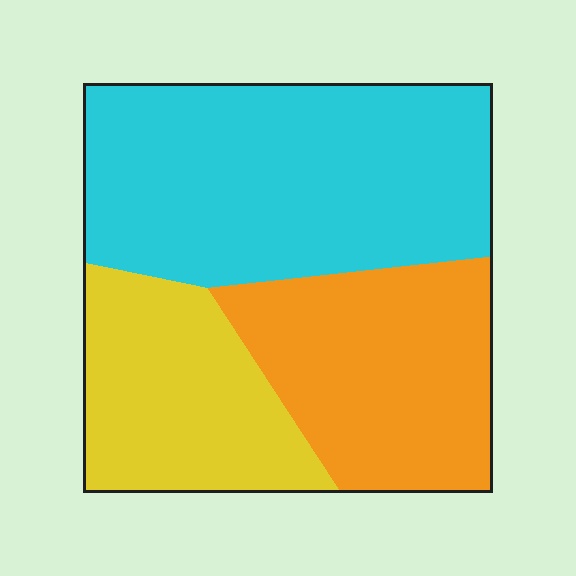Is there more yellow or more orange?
Orange.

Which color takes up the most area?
Cyan, at roughly 45%.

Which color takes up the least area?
Yellow, at roughly 25%.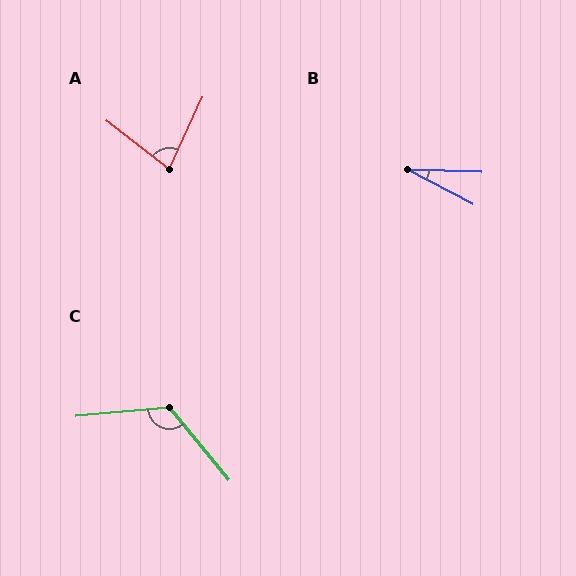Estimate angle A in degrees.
Approximately 77 degrees.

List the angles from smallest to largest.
B (25°), A (77°), C (124°).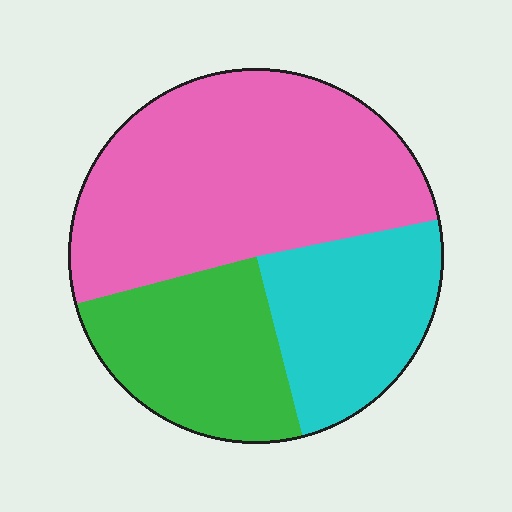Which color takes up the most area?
Pink, at roughly 50%.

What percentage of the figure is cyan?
Cyan covers about 25% of the figure.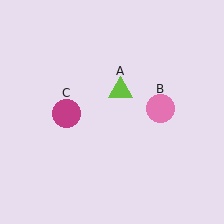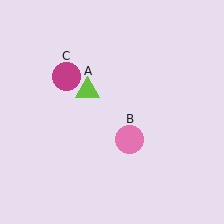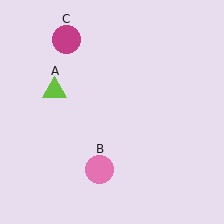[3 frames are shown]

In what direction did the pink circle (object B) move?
The pink circle (object B) moved down and to the left.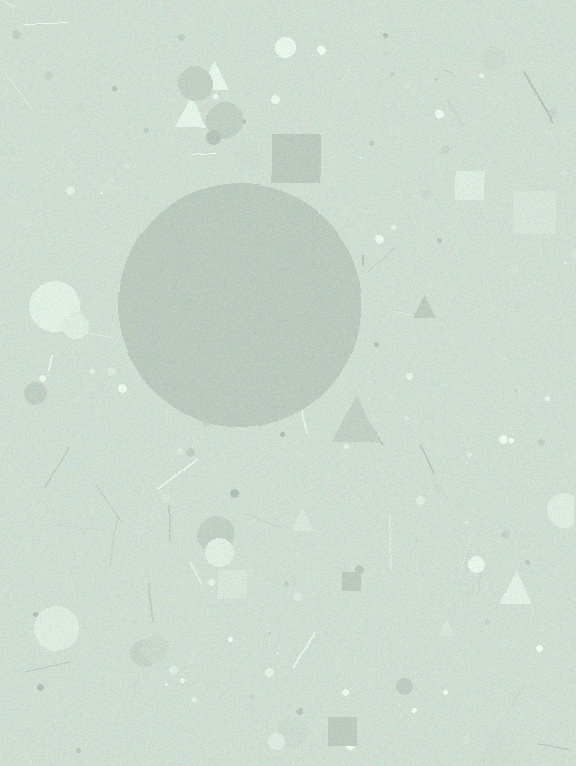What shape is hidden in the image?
A circle is hidden in the image.